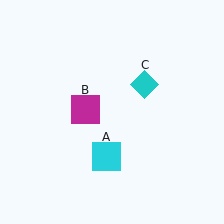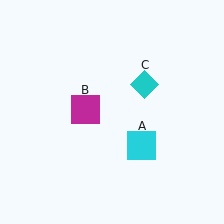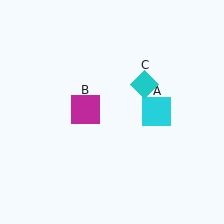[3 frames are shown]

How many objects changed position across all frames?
1 object changed position: cyan square (object A).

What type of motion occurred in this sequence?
The cyan square (object A) rotated counterclockwise around the center of the scene.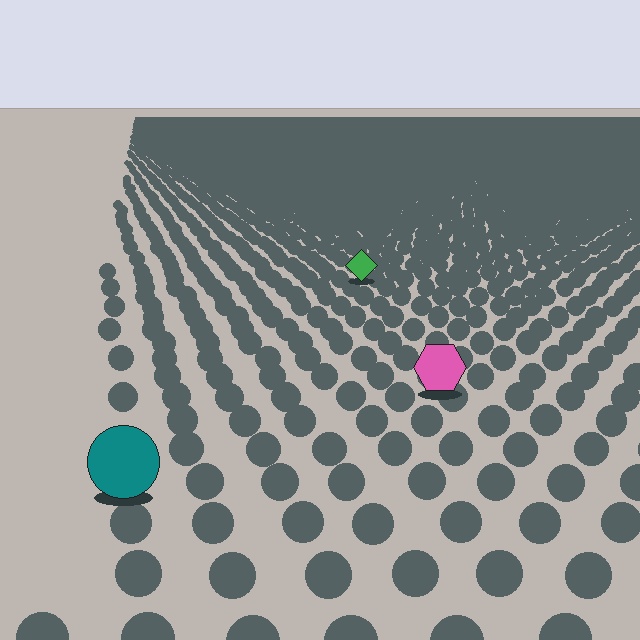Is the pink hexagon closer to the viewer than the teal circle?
No. The teal circle is closer — you can tell from the texture gradient: the ground texture is coarser near it.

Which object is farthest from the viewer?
The green diamond is farthest from the viewer. It appears smaller and the ground texture around it is denser.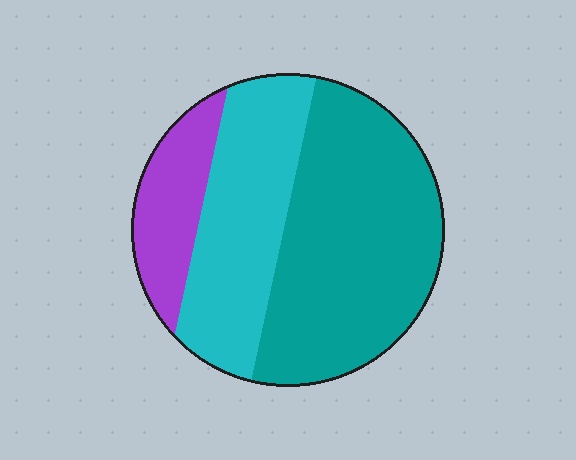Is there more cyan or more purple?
Cyan.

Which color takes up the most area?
Teal, at roughly 50%.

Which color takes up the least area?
Purple, at roughly 15%.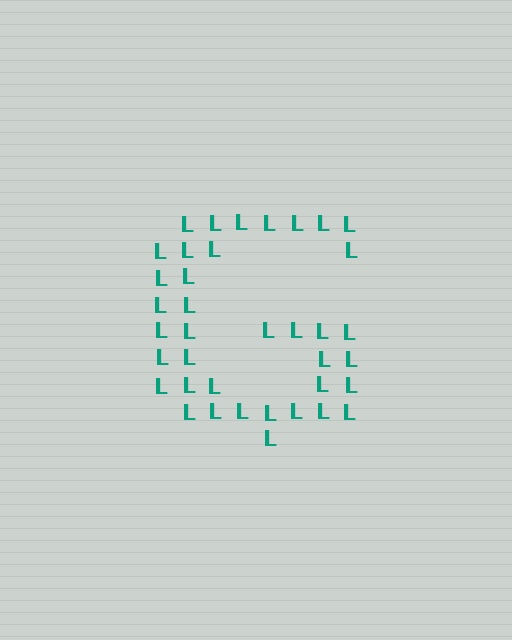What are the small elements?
The small elements are letter L's.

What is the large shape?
The large shape is the letter G.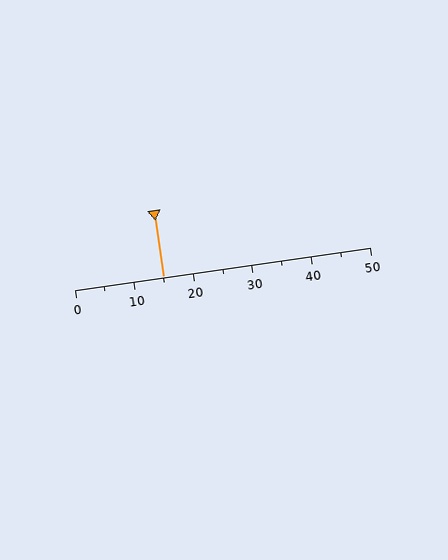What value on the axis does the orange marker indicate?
The marker indicates approximately 15.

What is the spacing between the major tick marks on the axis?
The major ticks are spaced 10 apart.